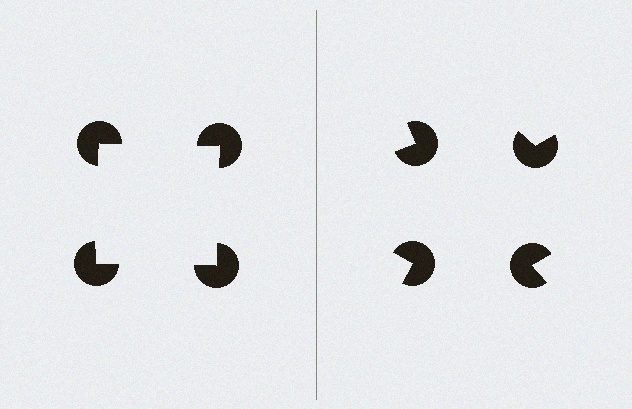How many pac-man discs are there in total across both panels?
8 — 4 on each side.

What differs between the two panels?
The pac-man discs are positioned identically on both sides; only the wedge orientations differ. On the left they align to a square; on the right they are misaligned.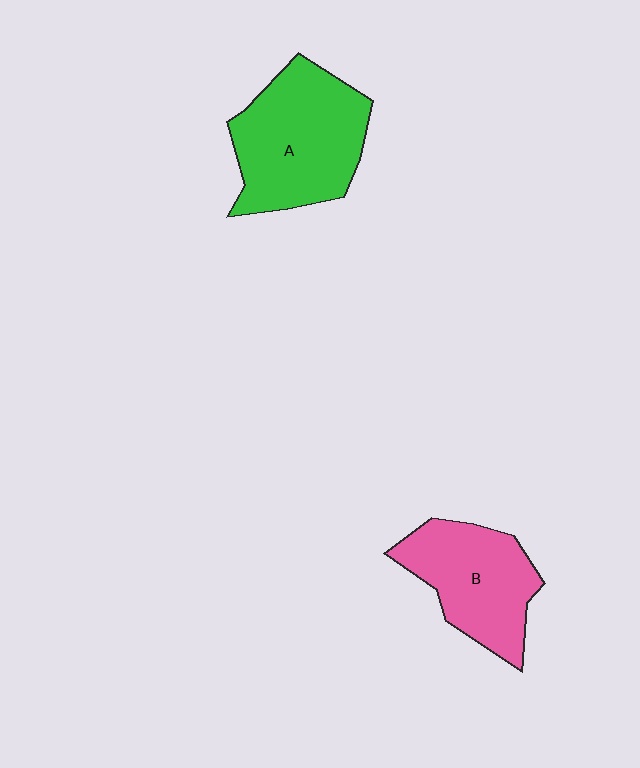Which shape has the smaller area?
Shape B (pink).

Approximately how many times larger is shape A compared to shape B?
Approximately 1.3 times.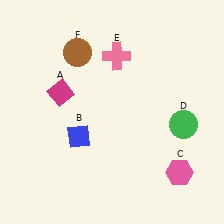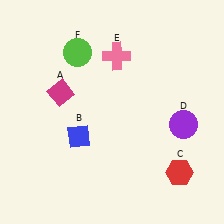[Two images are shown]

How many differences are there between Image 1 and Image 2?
There are 3 differences between the two images.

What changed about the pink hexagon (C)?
In Image 1, C is pink. In Image 2, it changed to red.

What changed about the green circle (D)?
In Image 1, D is green. In Image 2, it changed to purple.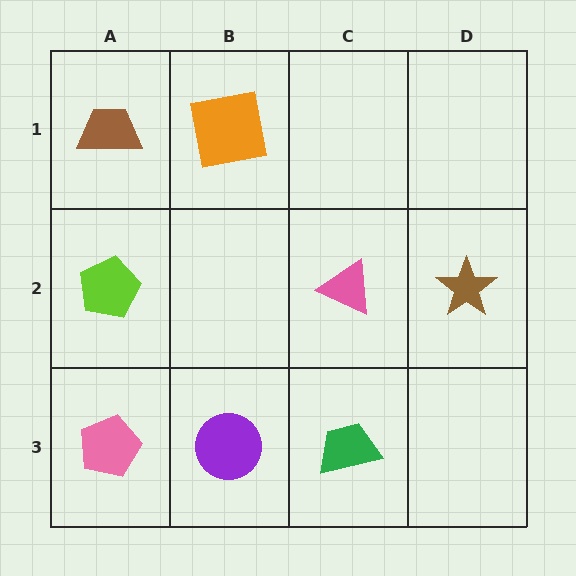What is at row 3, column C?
A green trapezoid.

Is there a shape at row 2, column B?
No, that cell is empty.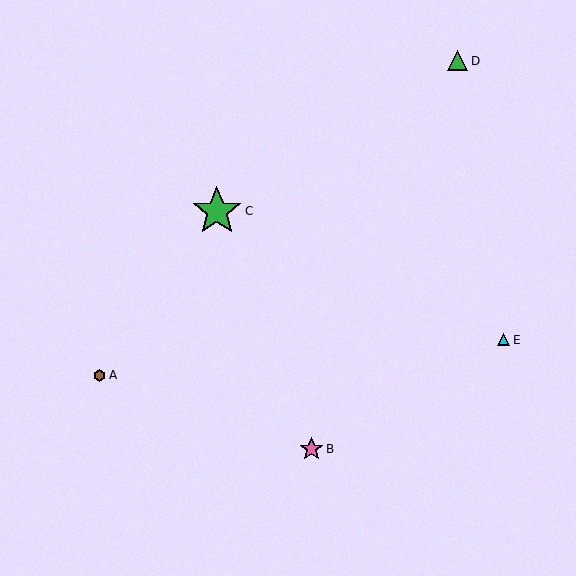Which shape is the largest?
The green star (labeled C) is the largest.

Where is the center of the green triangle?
The center of the green triangle is at (458, 61).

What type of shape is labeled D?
Shape D is a green triangle.